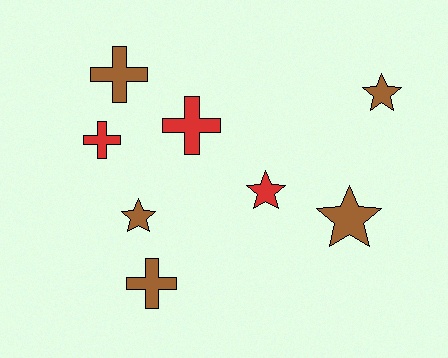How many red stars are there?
There is 1 red star.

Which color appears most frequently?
Brown, with 5 objects.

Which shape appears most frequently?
Cross, with 4 objects.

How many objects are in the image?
There are 8 objects.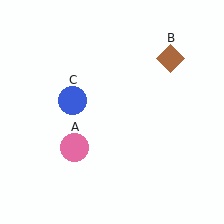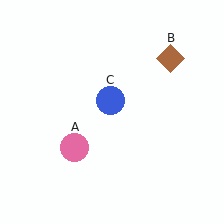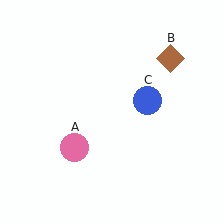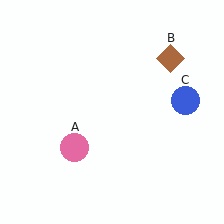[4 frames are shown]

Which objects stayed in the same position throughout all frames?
Pink circle (object A) and brown diamond (object B) remained stationary.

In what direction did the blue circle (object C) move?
The blue circle (object C) moved right.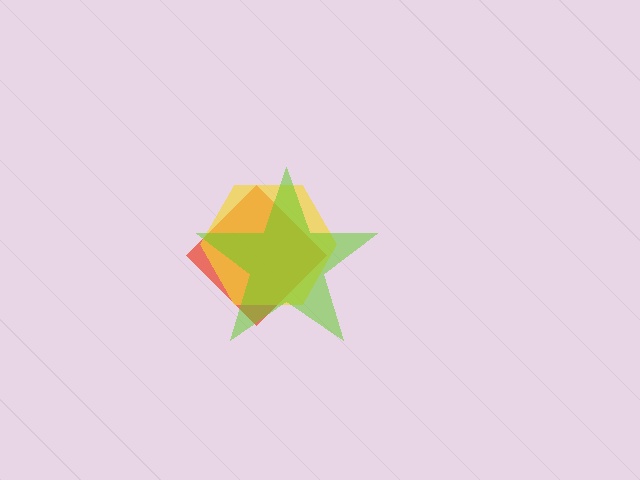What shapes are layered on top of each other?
The layered shapes are: a red diamond, a yellow hexagon, a lime star.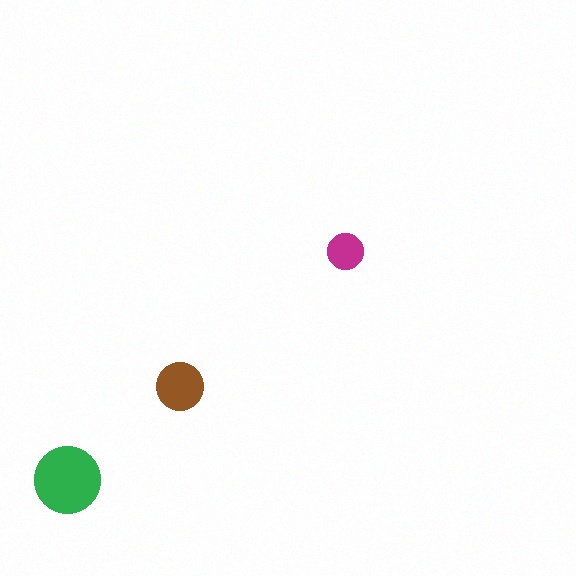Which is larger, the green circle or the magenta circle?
The green one.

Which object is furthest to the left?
The green circle is leftmost.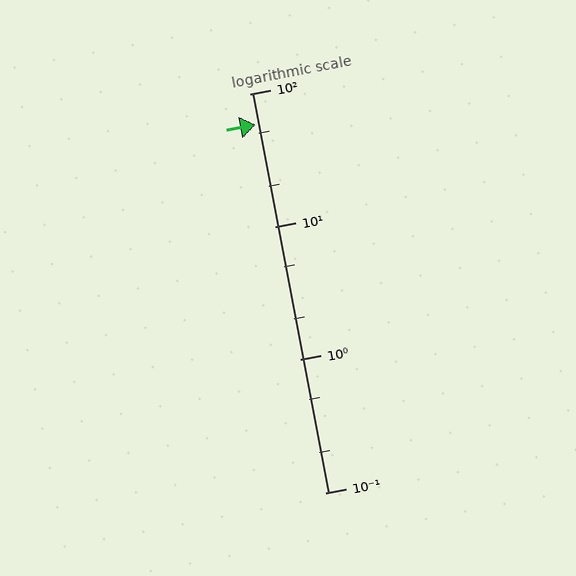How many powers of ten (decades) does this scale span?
The scale spans 3 decades, from 0.1 to 100.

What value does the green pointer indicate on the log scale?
The pointer indicates approximately 59.